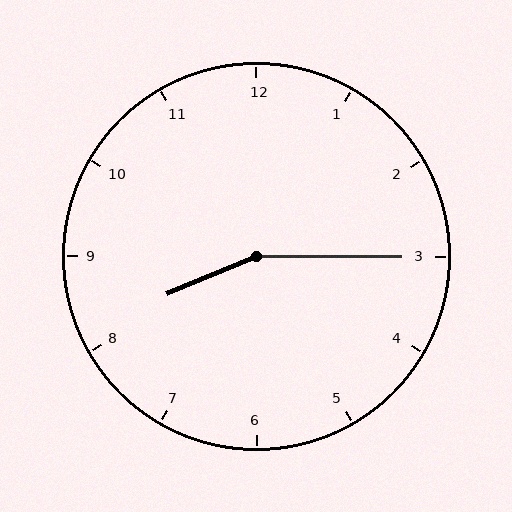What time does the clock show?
8:15.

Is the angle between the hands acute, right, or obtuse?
It is obtuse.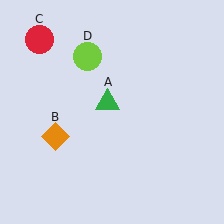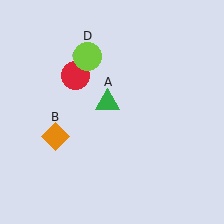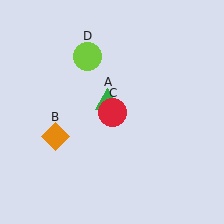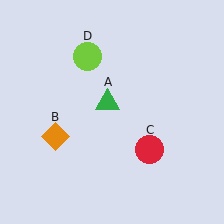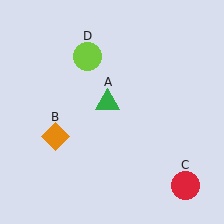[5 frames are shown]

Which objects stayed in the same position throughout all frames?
Green triangle (object A) and orange diamond (object B) and lime circle (object D) remained stationary.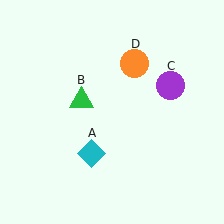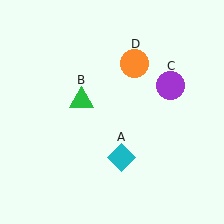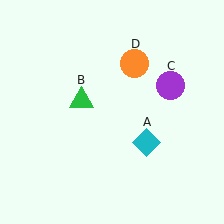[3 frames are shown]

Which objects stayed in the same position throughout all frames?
Green triangle (object B) and purple circle (object C) and orange circle (object D) remained stationary.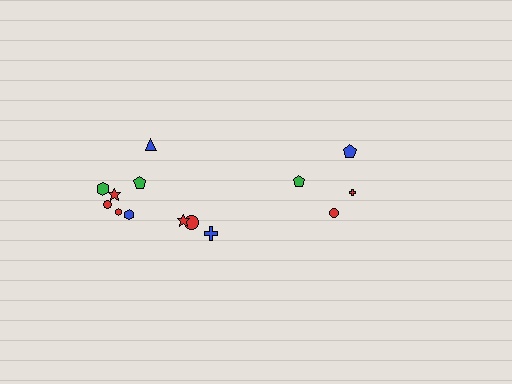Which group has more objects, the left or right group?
The left group.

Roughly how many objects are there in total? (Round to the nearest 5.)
Roughly 15 objects in total.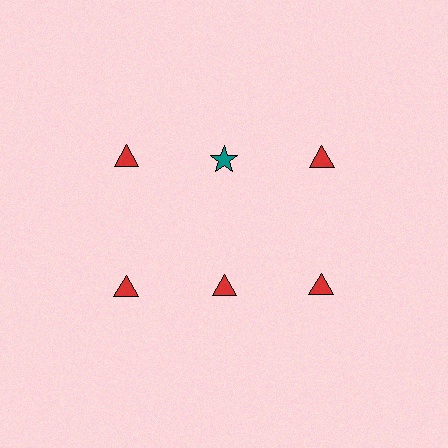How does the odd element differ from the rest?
It differs in both color (teal instead of red) and shape (star instead of triangle).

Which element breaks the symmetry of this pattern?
The teal star in the top row, second from left column breaks the symmetry. All other shapes are red triangles.